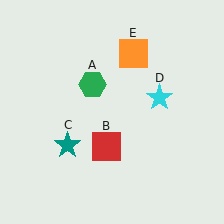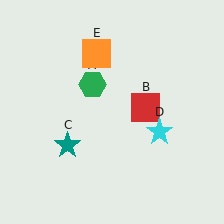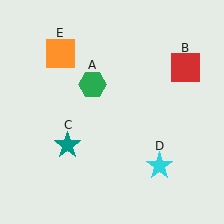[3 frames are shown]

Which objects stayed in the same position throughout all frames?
Green hexagon (object A) and teal star (object C) remained stationary.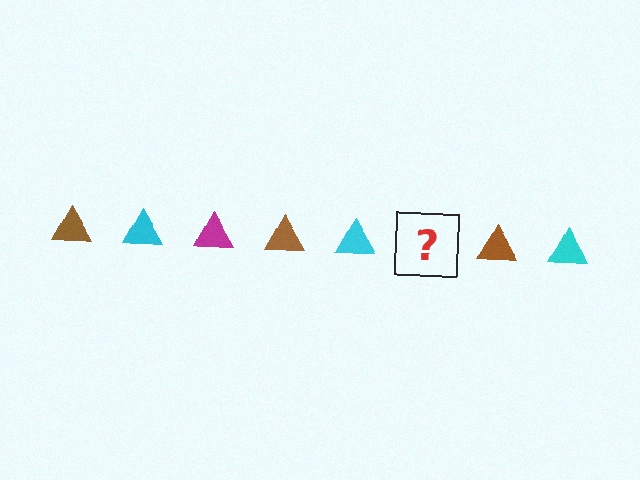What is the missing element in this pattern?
The missing element is a magenta triangle.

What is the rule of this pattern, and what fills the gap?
The rule is that the pattern cycles through brown, cyan, magenta triangles. The gap should be filled with a magenta triangle.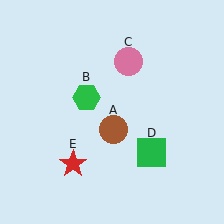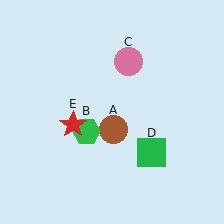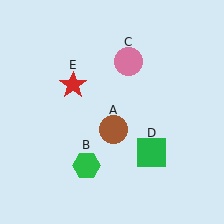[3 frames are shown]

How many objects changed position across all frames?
2 objects changed position: green hexagon (object B), red star (object E).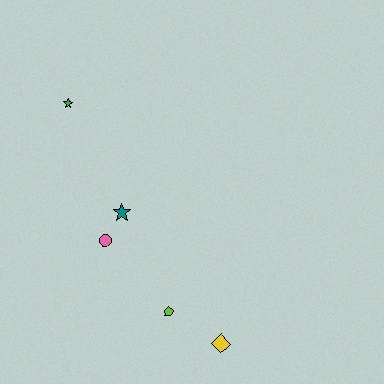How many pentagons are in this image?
There is 1 pentagon.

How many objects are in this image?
There are 5 objects.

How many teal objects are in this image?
There is 1 teal object.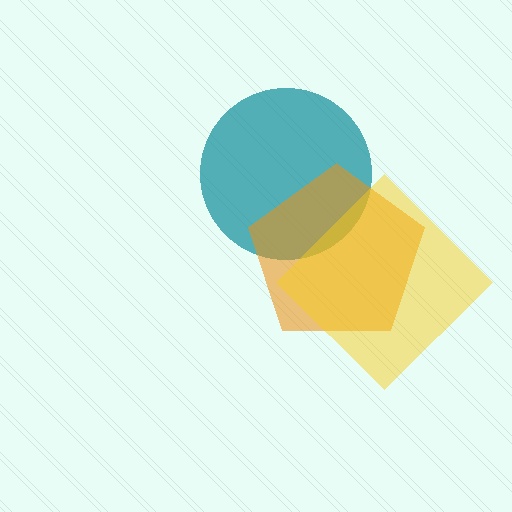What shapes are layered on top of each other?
The layered shapes are: a teal circle, an orange pentagon, a yellow diamond.